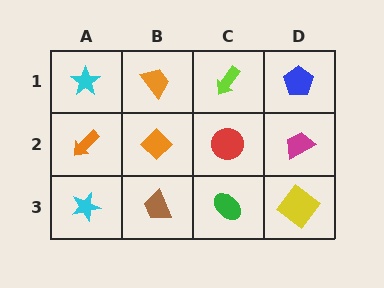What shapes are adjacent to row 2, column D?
A blue pentagon (row 1, column D), a yellow diamond (row 3, column D), a red circle (row 2, column C).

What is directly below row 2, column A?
A cyan star.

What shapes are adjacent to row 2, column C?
A lime arrow (row 1, column C), a green ellipse (row 3, column C), an orange diamond (row 2, column B), a magenta trapezoid (row 2, column D).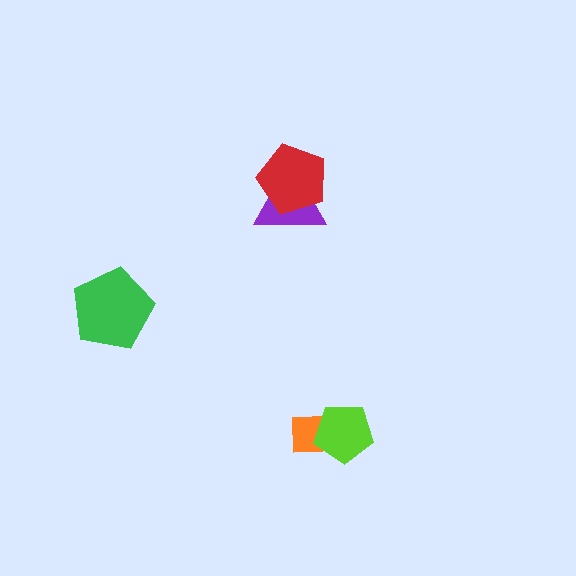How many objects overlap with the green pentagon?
0 objects overlap with the green pentagon.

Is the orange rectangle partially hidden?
Yes, it is partially covered by another shape.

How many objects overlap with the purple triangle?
1 object overlaps with the purple triangle.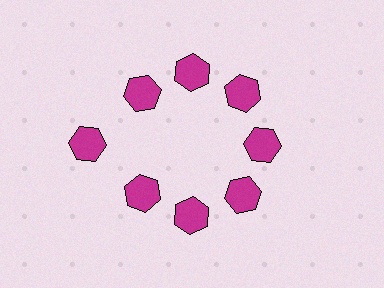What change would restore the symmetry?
The symmetry would be restored by moving it inward, back onto the ring so that all 8 hexagons sit at equal angles and equal distance from the center.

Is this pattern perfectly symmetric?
No. The 8 magenta hexagons are arranged in a ring, but one element near the 9 o'clock position is pushed outward from the center, breaking the 8-fold rotational symmetry.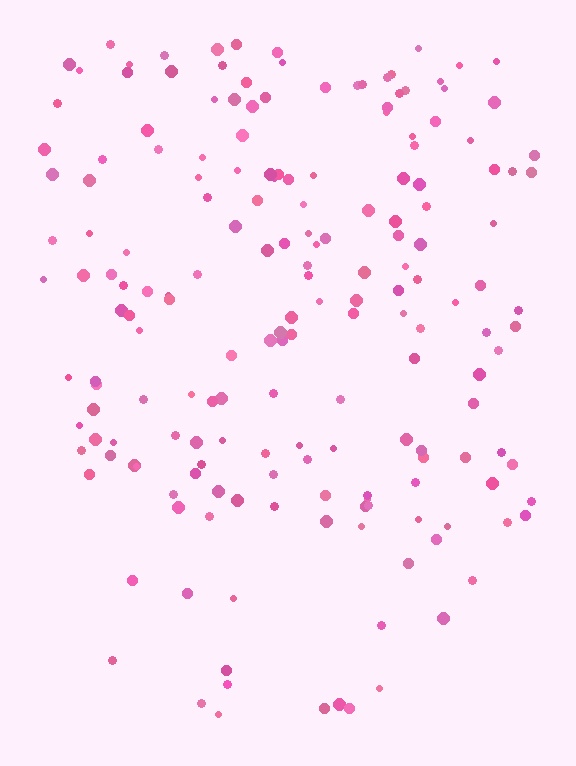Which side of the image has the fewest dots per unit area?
The bottom.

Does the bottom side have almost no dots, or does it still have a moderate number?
Still a moderate number, just noticeably fewer than the top.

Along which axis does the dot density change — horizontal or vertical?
Vertical.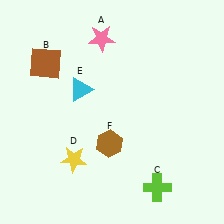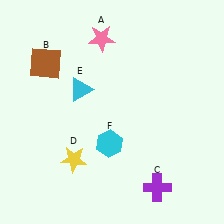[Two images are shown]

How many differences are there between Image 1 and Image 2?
There are 2 differences between the two images.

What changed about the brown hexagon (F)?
In Image 1, F is brown. In Image 2, it changed to cyan.